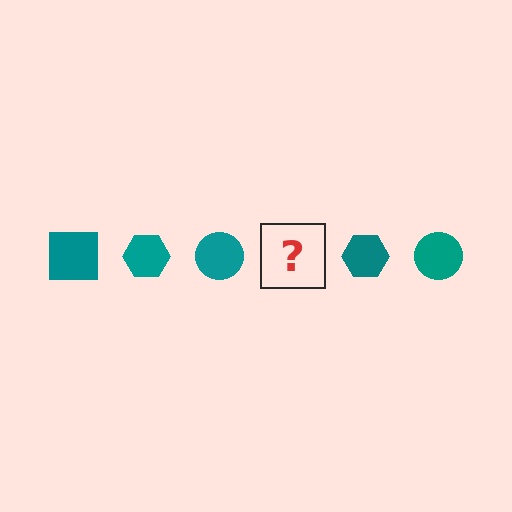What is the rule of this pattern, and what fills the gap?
The rule is that the pattern cycles through square, hexagon, circle shapes in teal. The gap should be filled with a teal square.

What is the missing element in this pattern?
The missing element is a teal square.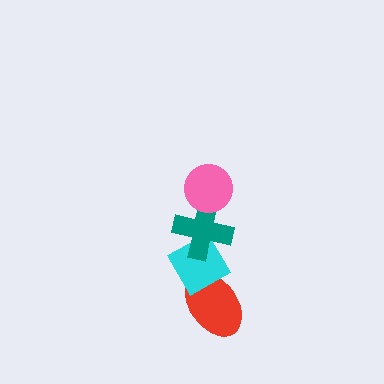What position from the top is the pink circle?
The pink circle is 1st from the top.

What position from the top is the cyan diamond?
The cyan diamond is 3rd from the top.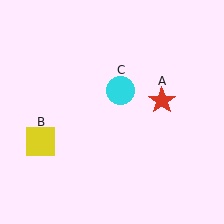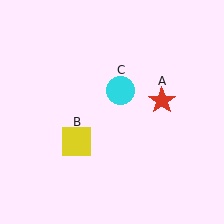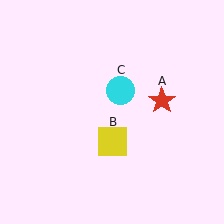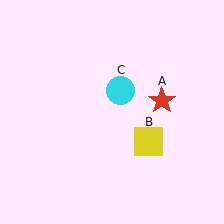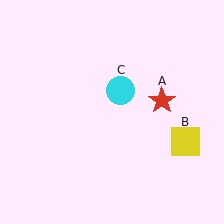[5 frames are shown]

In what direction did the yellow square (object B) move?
The yellow square (object B) moved right.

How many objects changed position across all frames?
1 object changed position: yellow square (object B).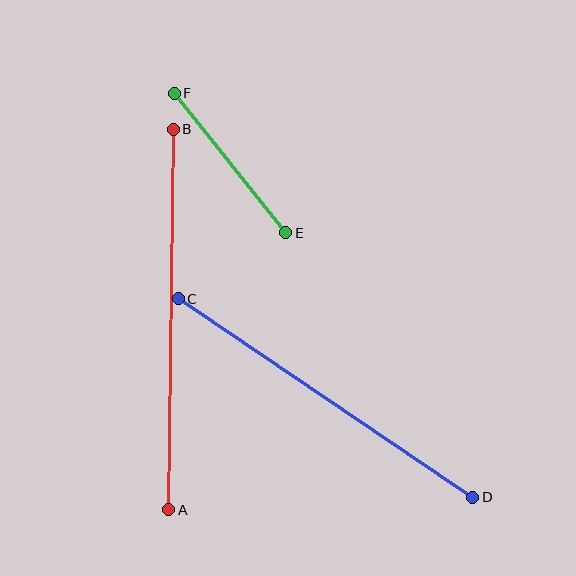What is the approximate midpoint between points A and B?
The midpoint is at approximately (171, 320) pixels.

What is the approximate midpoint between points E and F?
The midpoint is at approximately (230, 163) pixels.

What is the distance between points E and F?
The distance is approximately 178 pixels.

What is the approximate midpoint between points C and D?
The midpoint is at approximately (326, 398) pixels.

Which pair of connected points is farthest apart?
Points A and B are farthest apart.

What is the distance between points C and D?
The distance is approximately 355 pixels.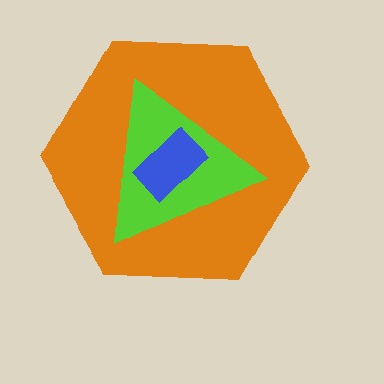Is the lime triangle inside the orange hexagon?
Yes.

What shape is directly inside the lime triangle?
The blue rectangle.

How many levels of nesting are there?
3.